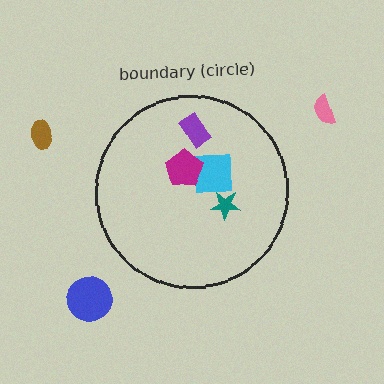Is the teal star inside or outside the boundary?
Inside.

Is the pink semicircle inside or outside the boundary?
Outside.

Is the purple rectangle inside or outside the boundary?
Inside.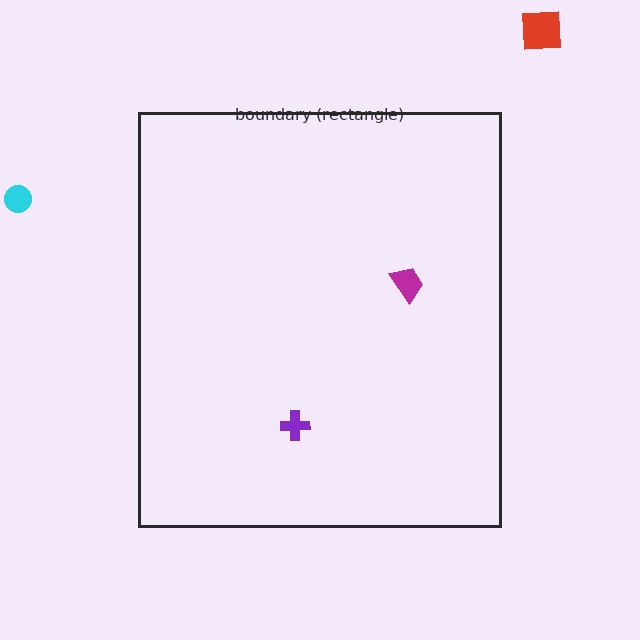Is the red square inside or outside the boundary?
Outside.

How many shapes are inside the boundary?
2 inside, 2 outside.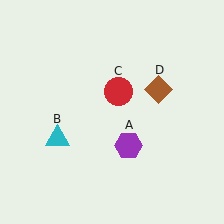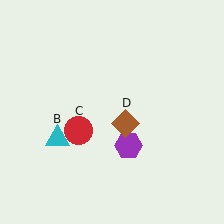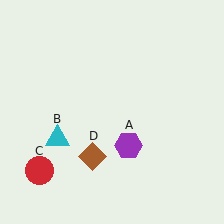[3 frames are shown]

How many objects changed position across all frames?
2 objects changed position: red circle (object C), brown diamond (object D).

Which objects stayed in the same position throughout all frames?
Purple hexagon (object A) and cyan triangle (object B) remained stationary.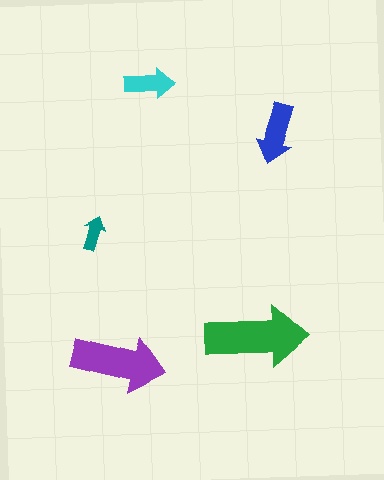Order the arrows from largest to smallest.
the green one, the purple one, the blue one, the cyan one, the teal one.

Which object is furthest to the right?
The blue arrow is rightmost.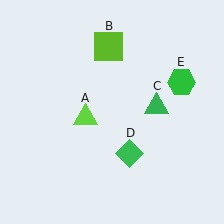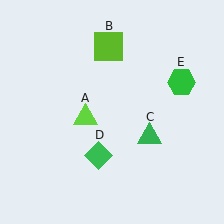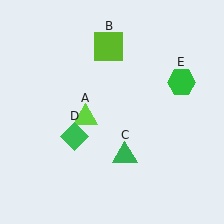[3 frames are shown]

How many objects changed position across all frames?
2 objects changed position: green triangle (object C), green diamond (object D).